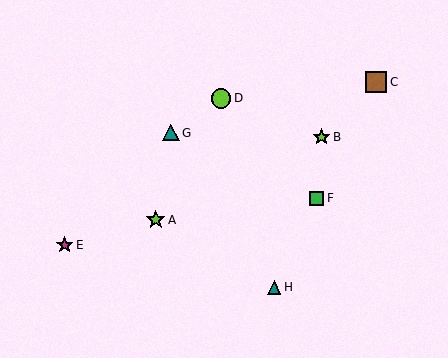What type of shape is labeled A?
Shape A is a lime star.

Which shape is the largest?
The brown square (labeled C) is the largest.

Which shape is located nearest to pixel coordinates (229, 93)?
The lime circle (labeled D) at (221, 98) is nearest to that location.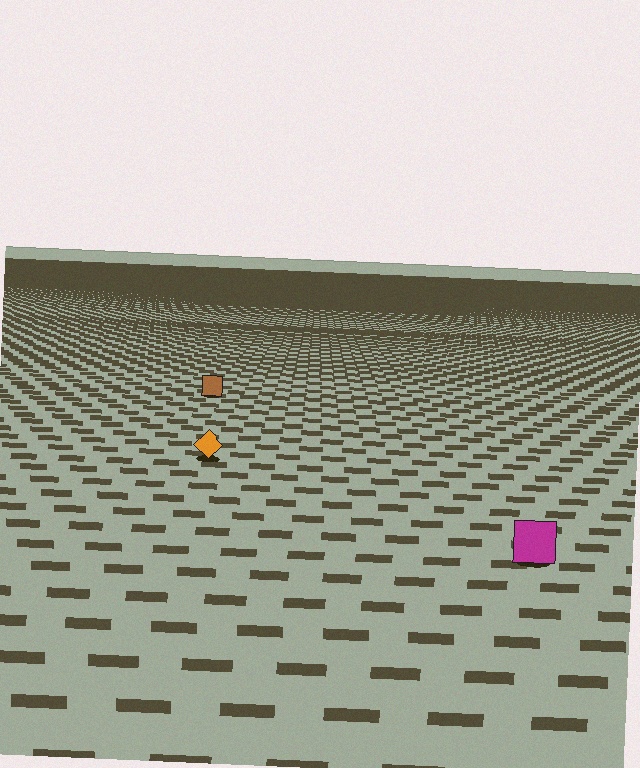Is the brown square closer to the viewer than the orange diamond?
No. The orange diamond is closer — you can tell from the texture gradient: the ground texture is coarser near it.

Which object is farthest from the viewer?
The brown square is farthest from the viewer. It appears smaller and the ground texture around it is denser.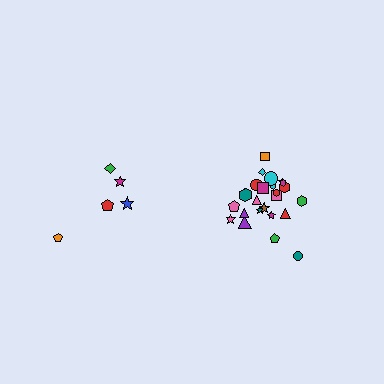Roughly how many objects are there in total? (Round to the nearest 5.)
Roughly 30 objects in total.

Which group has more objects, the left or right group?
The right group.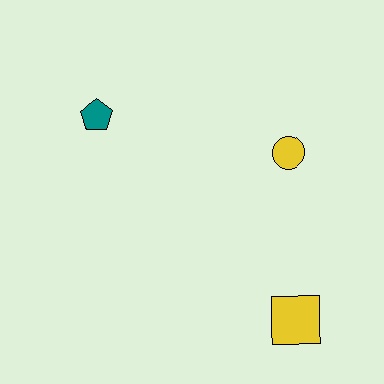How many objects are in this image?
There are 3 objects.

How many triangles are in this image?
There are no triangles.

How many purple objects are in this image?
There are no purple objects.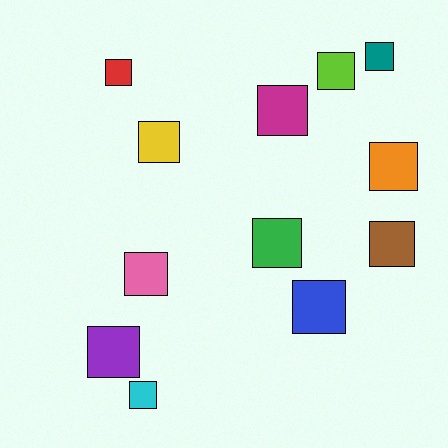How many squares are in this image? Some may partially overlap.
There are 12 squares.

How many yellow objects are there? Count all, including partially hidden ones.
There is 1 yellow object.